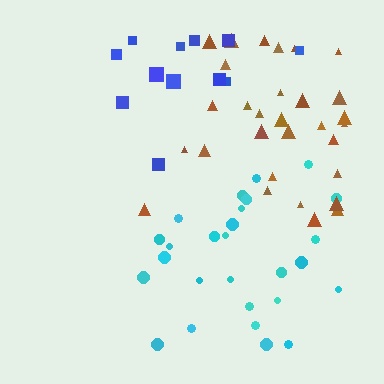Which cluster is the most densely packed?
Brown.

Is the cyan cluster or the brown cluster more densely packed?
Brown.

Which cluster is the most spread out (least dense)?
Blue.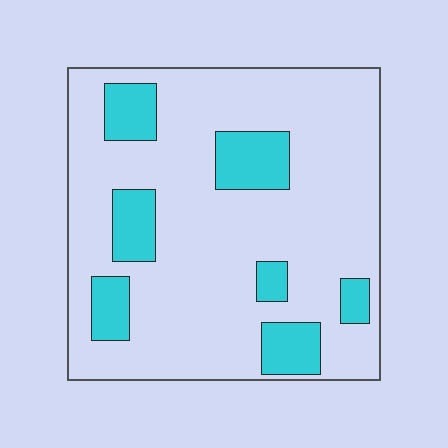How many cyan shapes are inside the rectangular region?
7.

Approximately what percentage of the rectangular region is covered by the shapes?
Approximately 20%.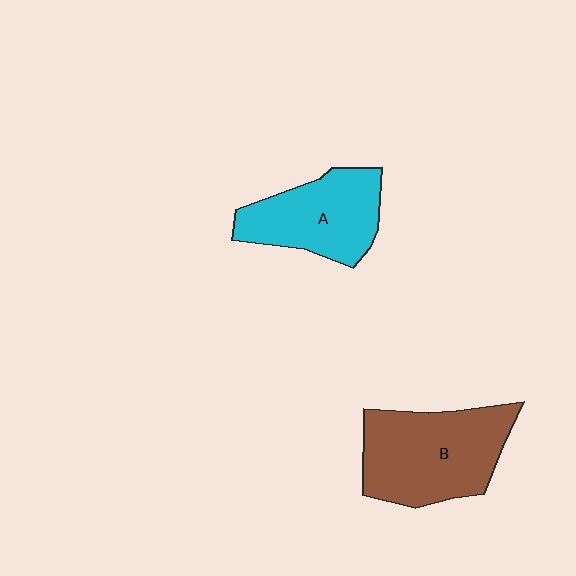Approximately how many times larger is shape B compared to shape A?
Approximately 1.3 times.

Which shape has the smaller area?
Shape A (cyan).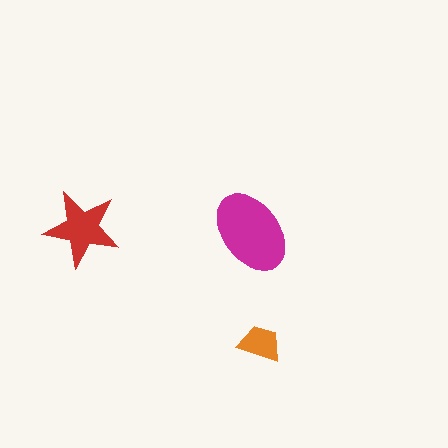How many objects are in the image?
There are 3 objects in the image.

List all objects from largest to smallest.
The magenta ellipse, the red star, the orange trapezoid.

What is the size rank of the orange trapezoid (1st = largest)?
3rd.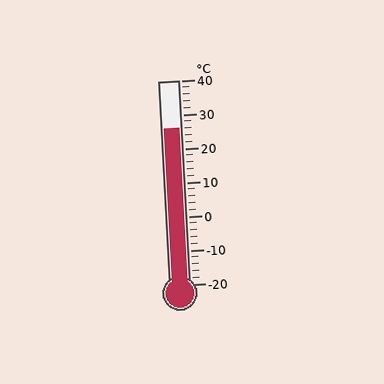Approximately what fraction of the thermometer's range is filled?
The thermometer is filled to approximately 75% of its range.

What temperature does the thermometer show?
The thermometer shows approximately 26°C.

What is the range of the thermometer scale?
The thermometer scale ranges from -20°C to 40°C.